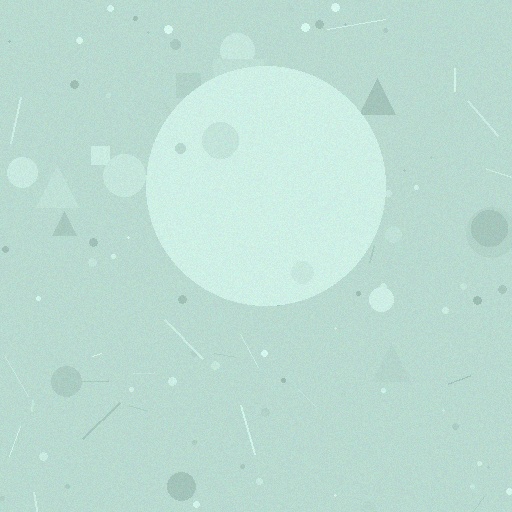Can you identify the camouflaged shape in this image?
The camouflaged shape is a circle.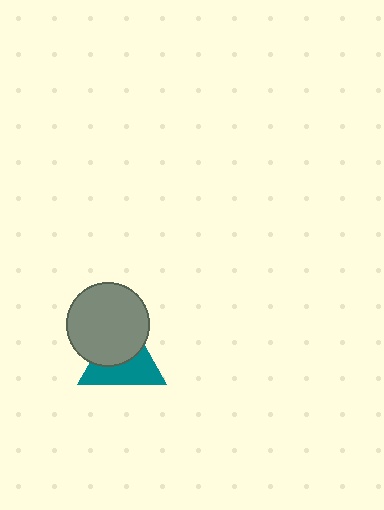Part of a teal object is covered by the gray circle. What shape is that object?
It is a triangle.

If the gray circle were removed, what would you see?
You would see the complete teal triangle.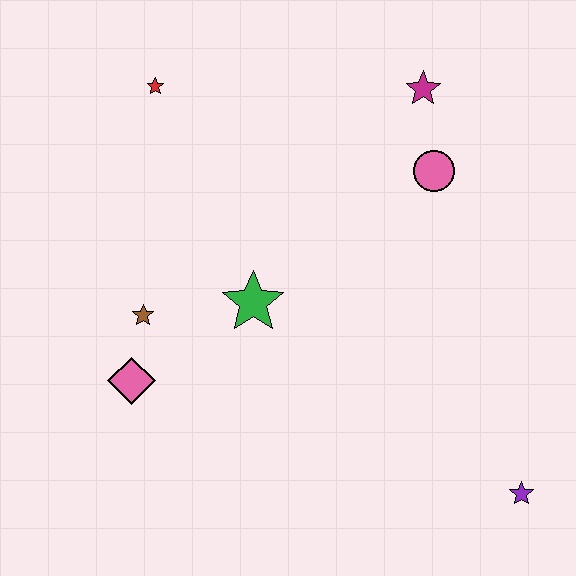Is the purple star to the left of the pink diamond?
No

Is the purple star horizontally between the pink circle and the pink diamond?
No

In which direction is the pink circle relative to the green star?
The pink circle is to the right of the green star.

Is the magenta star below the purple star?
No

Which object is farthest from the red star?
The purple star is farthest from the red star.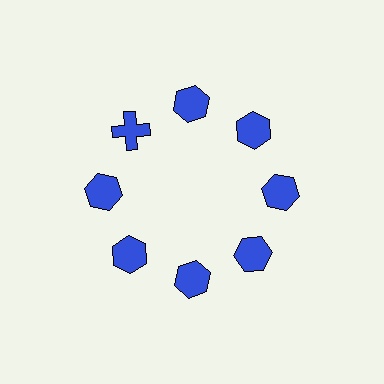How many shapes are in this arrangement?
There are 8 shapes arranged in a ring pattern.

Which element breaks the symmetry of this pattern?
The blue cross at roughly the 10 o'clock position breaks the symmetry. All other shapes are blue hexagons.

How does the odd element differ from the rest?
It has a different shape: cross instead of hexagon.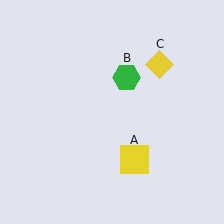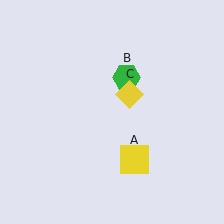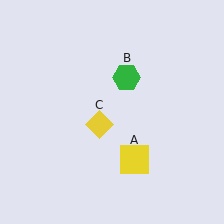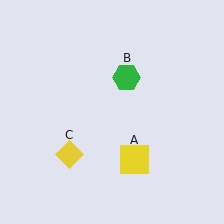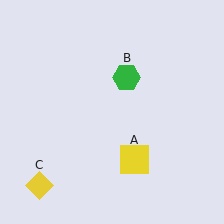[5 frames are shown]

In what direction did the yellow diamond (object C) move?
The yellow diamond (object C) moved down and to the left.